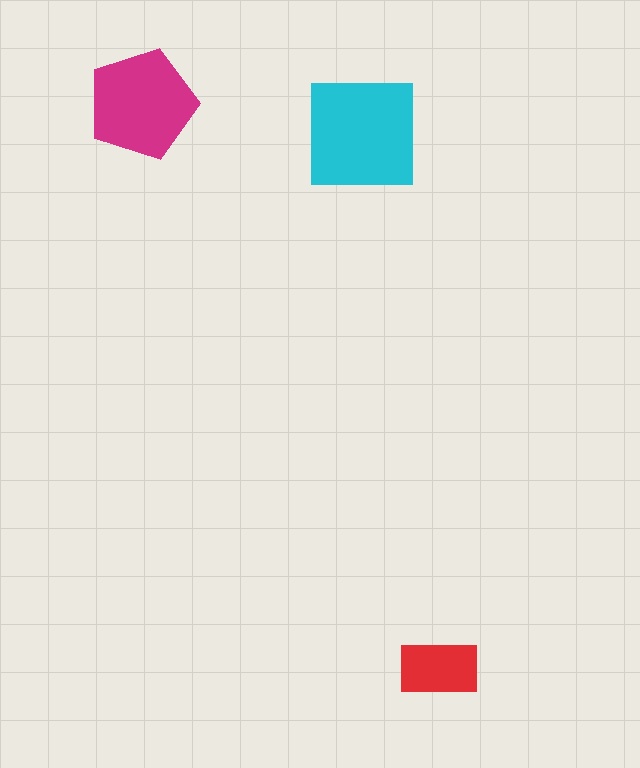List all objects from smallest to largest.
The red rectangle, the magenta pentagon, the cyan square.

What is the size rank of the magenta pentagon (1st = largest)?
2nd.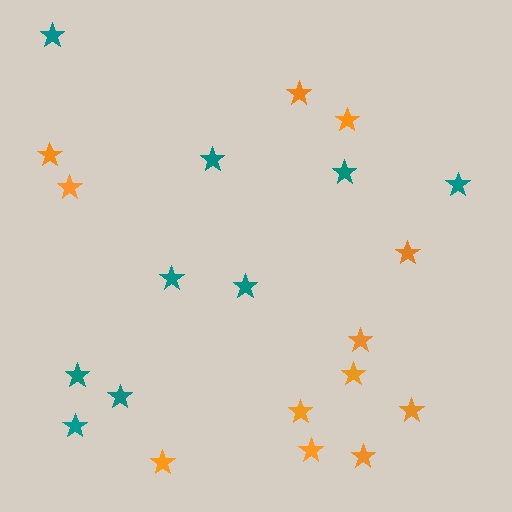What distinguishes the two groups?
There are 2 groups: one group of teal stars (9) and one group of orange stars (12).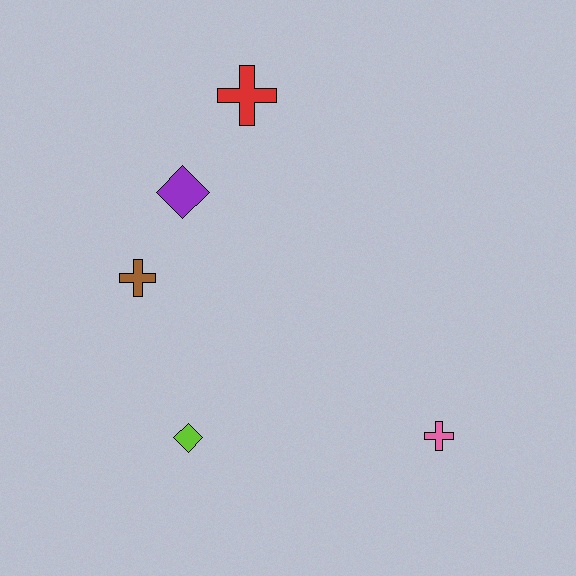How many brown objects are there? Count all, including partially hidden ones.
There is 1 brown object.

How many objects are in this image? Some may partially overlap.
There are 5 objects.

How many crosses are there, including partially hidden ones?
There are 3 crosses.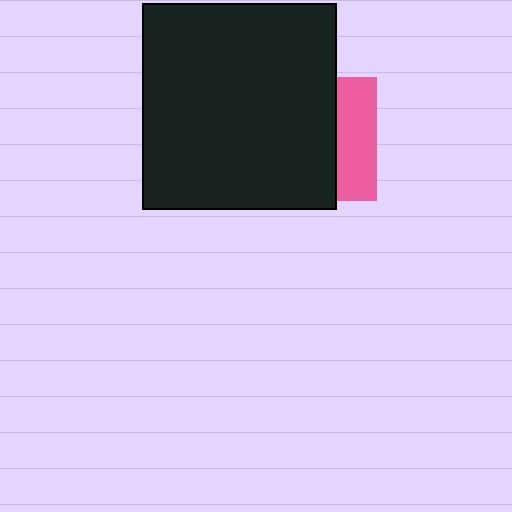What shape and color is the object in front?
The object in front is a black rectangle.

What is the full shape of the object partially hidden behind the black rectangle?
The partially hidden object is a pink square.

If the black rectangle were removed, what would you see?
You would see the complete pink square.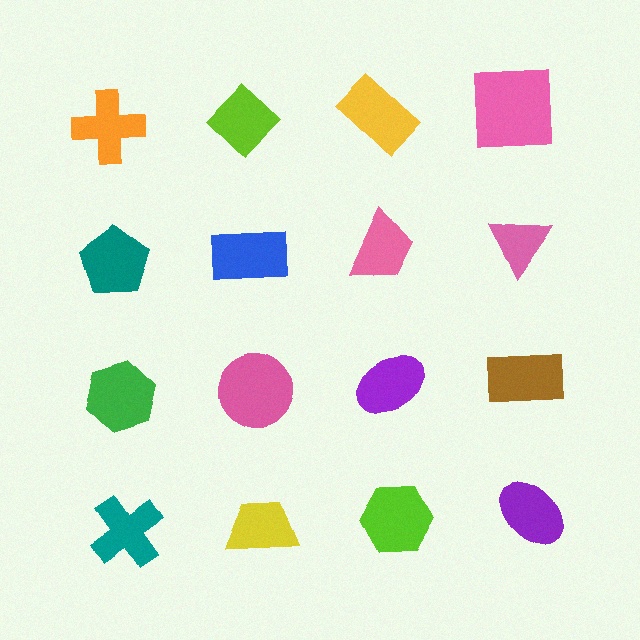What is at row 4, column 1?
A teal cross.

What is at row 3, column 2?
A pink circle.